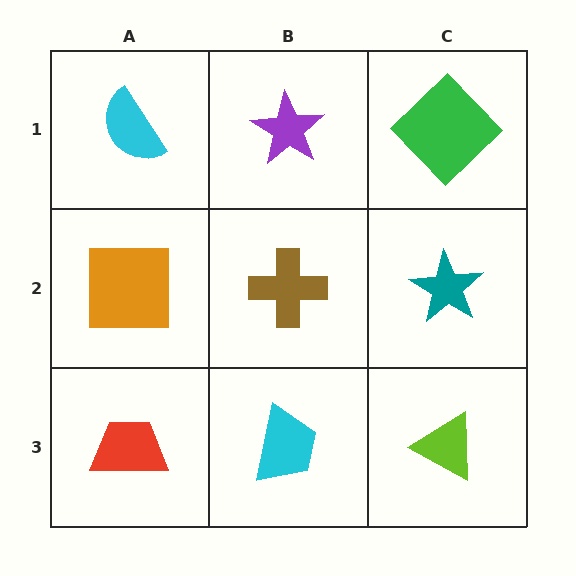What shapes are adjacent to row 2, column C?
A green diamond (row 1, column C), a lime triangle (row 3, column C), a brown cross (row 2, column B).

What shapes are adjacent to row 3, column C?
A teal star (row 2, column C), a cyan trapezoid (row 3, column B).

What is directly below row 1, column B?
A brown cross.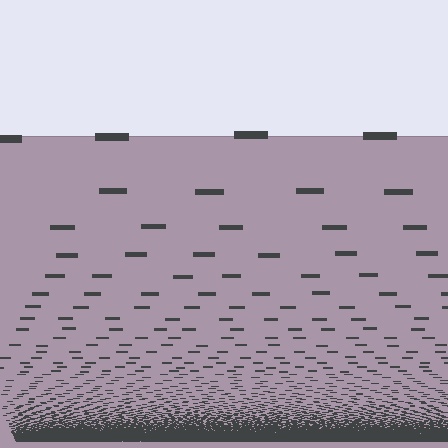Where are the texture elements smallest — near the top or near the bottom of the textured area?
Near the bottom.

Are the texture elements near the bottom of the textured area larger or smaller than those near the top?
Smaller. The gradient is inverted — elements near the bottom are smaller and denser.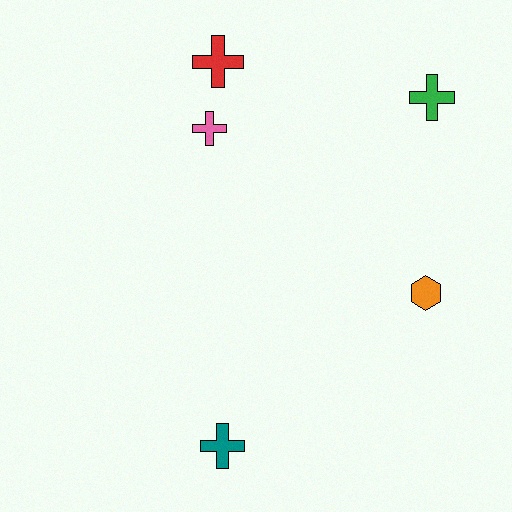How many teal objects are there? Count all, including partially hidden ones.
There is 1 teal object.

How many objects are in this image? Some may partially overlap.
There are 5 objects.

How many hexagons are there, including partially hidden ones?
There is 1 hexagon.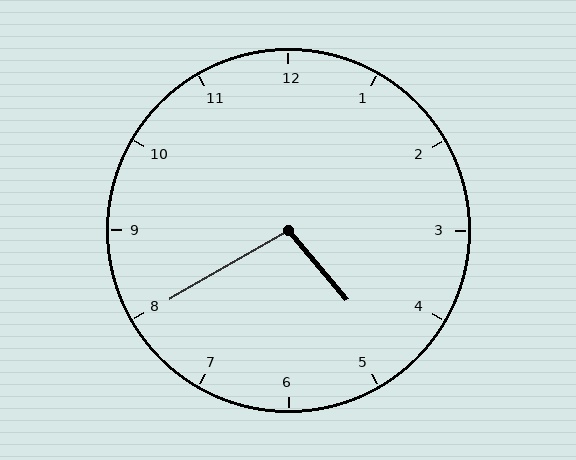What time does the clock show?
4:40.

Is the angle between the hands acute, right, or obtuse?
It is obtuse.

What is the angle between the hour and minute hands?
Approximately 100 degrees.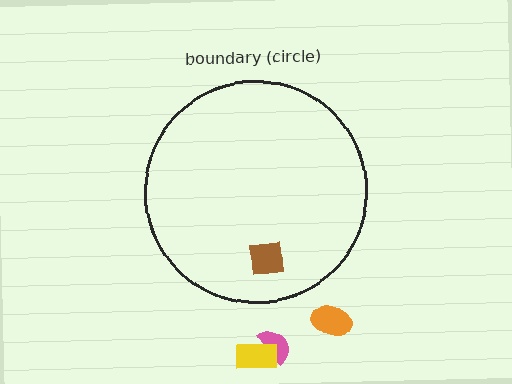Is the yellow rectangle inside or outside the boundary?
Outside.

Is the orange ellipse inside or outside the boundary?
Outside.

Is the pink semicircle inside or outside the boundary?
Outside.